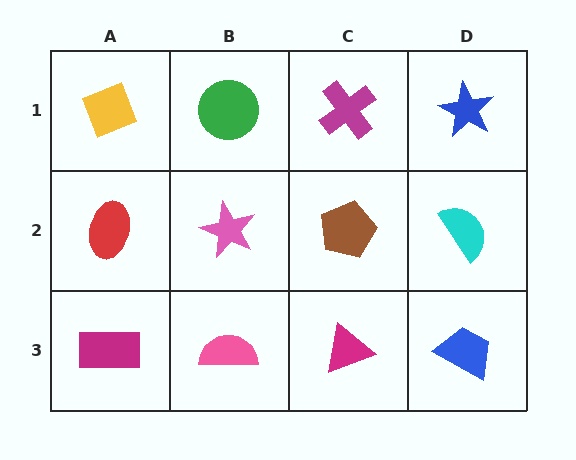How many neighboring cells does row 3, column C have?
3.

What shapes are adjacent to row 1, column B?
A pink star (row 2, column B), a yellow diamond (row 1, column A), a magenta cross (row 1, column C).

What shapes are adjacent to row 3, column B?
A pink star (row 2, column B), a magenta rectangle (row 3, column A), a magenta triangle (row 3, column C).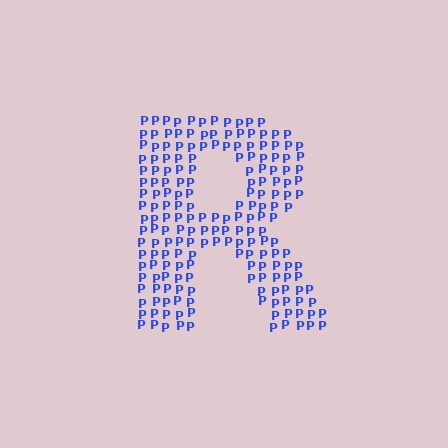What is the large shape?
The large shape is the letter R.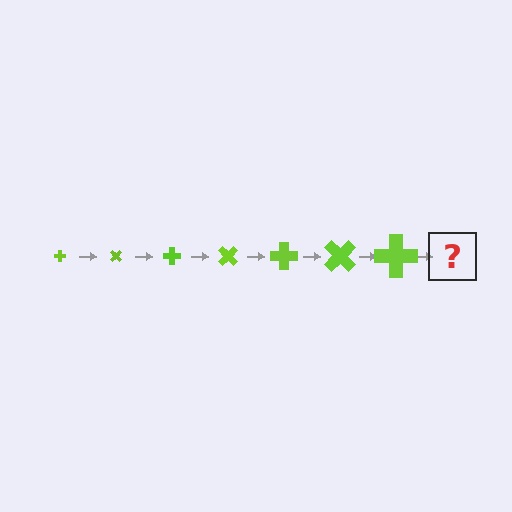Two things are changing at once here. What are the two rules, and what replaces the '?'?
The two rules are that the cross grows larger each step and it rotates 45 degrees each step. The '?' should be a cross, larger than the previous one and rotated 315 degrees from the start.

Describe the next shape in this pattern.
It should be a cross, larger than the previous one and rotated 315 degrees from the start.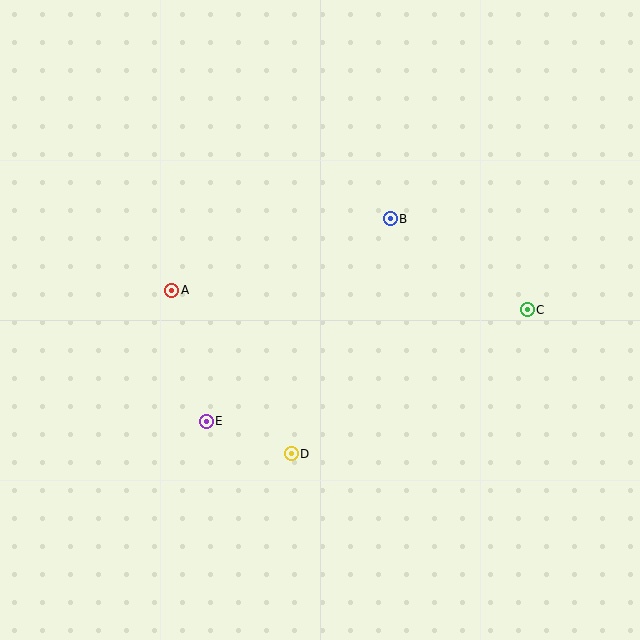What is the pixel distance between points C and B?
The distance between C and B is 164 pixels.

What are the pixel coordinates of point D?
Point D is at (291, 454).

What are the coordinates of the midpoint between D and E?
The midpoint between D and E is at (249, 437).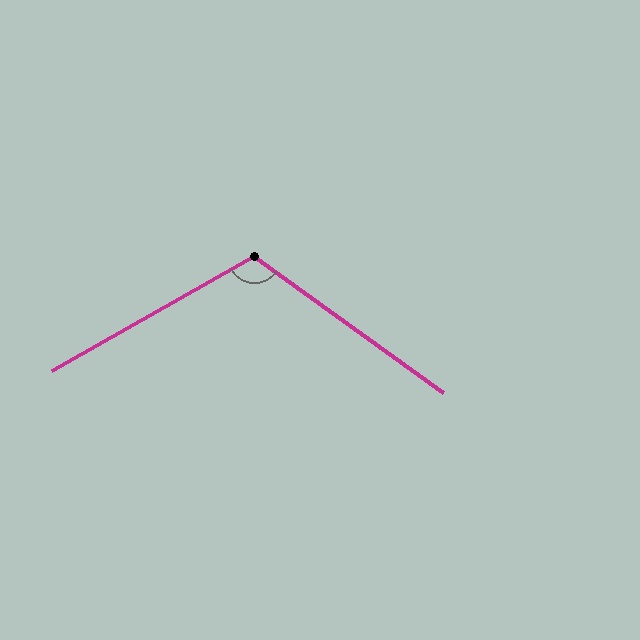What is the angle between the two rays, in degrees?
Approximately 115 degrees.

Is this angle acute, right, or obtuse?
It is obtuse.